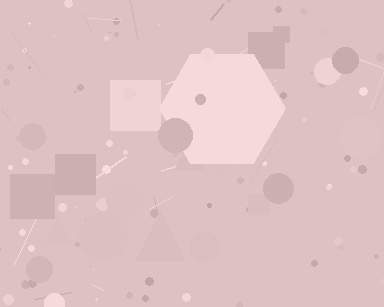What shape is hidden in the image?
A hexagon is hidden in the image.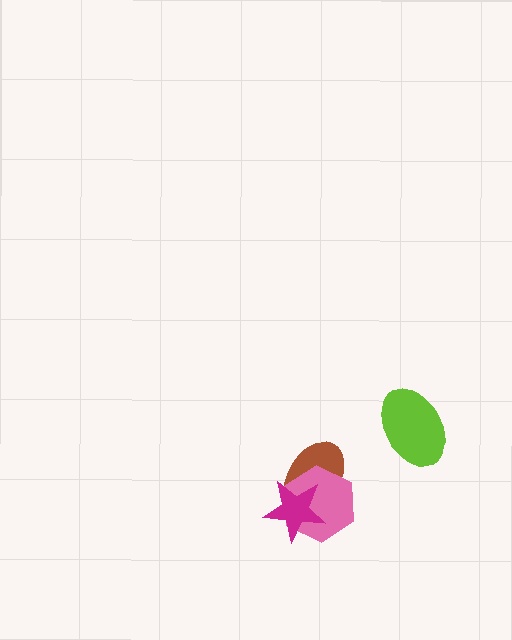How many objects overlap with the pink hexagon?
2 objects overlap with the pink hexagon.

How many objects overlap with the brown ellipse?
2 objects overlap with the brown ellipse.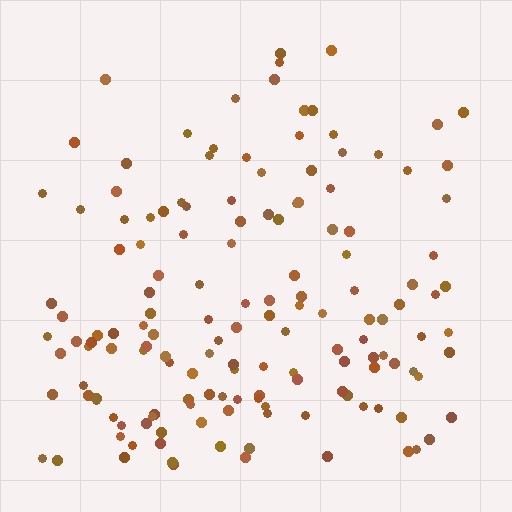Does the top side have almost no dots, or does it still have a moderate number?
Still a moderate number, just noticeably fewer than the bottom.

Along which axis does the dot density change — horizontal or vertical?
Vertical.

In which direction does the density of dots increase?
From top to bottom, with the bottom side densest.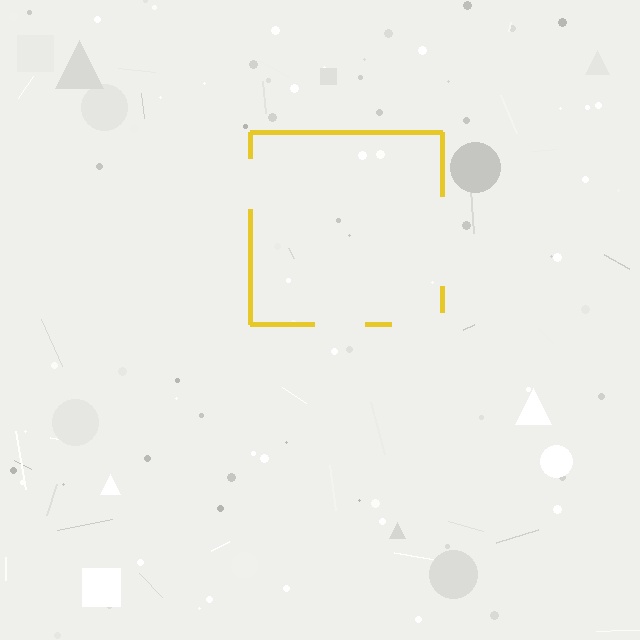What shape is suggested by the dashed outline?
The dashed outline suggests a square.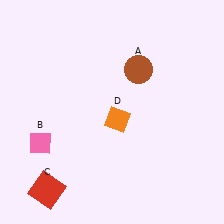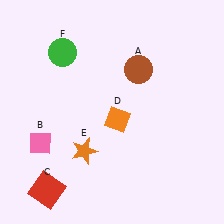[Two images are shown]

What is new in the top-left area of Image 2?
A green circle (F) was added in the top-left area of Image 2.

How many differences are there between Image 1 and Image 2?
There are 2 differences between the two images.